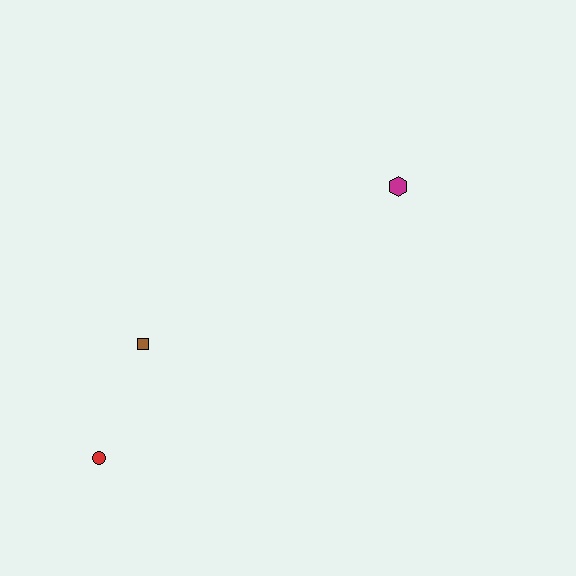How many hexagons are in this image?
There is 1 hexagon.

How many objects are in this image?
There are 3 objects.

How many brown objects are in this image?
There is 1 brown object.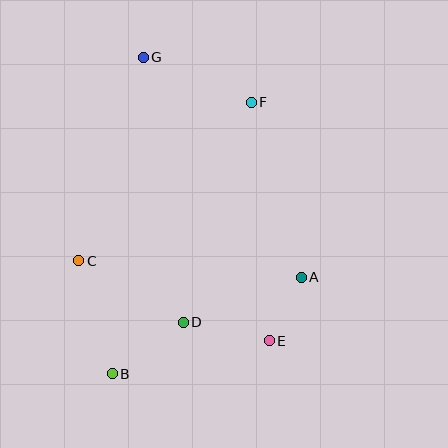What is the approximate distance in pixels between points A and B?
The distance between A and B is approximately 212 pixels.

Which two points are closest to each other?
Points A and E are closest to each other.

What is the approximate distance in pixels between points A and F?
The distance between A and F is approximately 182 pixels.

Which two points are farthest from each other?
Points B and G are farthest from each other.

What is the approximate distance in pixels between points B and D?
The distance between B and D is approximately 87 pixels.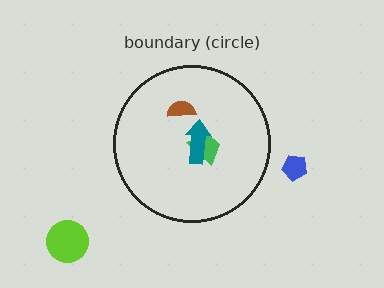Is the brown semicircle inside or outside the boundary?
Inside.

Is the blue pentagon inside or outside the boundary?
Outside.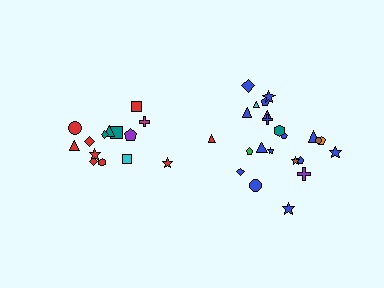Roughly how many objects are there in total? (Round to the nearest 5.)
Roughly 35 objects in total.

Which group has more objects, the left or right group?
The right group.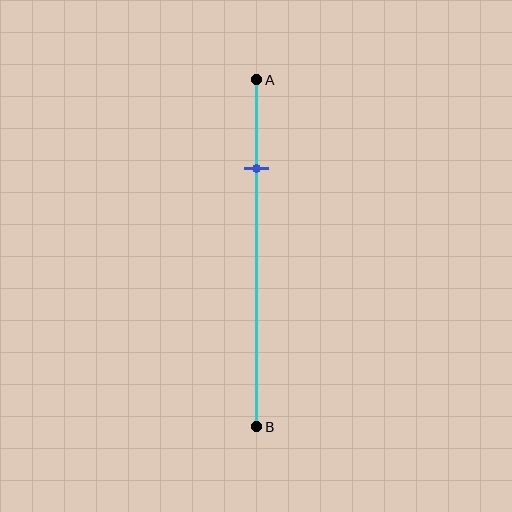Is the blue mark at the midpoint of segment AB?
No, the mark is at about 25% from A, not at the 50% midpoint.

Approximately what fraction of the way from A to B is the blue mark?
The blue mark is approximately 25% of the way from A to B.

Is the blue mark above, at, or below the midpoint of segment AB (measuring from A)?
The blue mark is above the midpoint of segment AB.